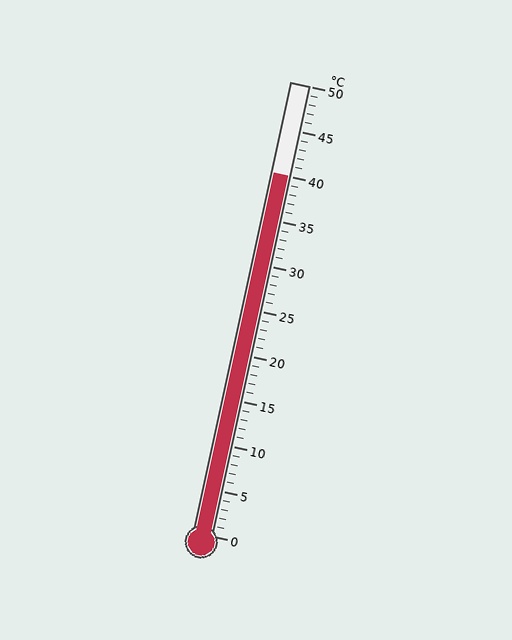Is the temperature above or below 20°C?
The temperature is above 20°C.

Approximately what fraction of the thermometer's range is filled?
The thermometer is filled to approximately 80% of its range.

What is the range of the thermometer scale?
The thermometer scale ranges from 0°C to 50°C.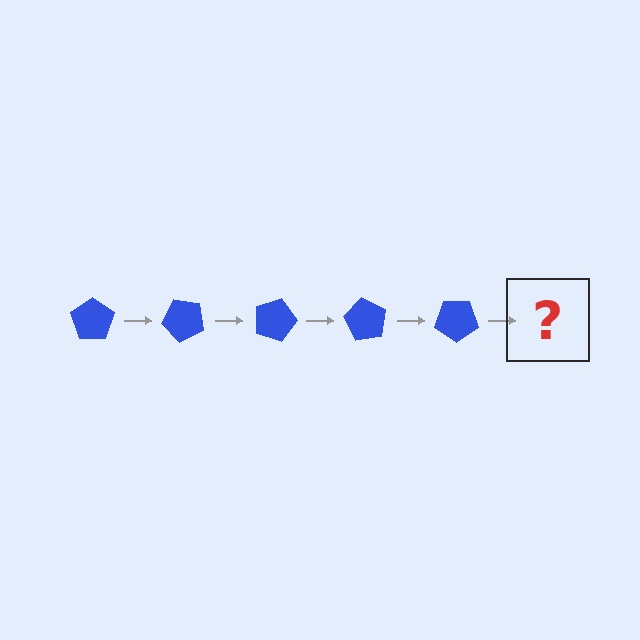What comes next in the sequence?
The next element should be a blue pentagon rotated 225 degrees.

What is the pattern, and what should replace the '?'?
The pattern is that the pentagon rotates 45 degrees each step. The '?' should be a blue pentagon rotated 225 degrees.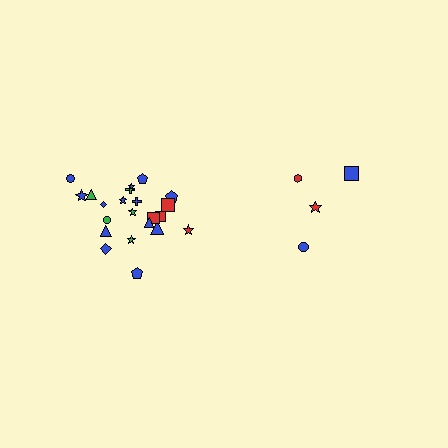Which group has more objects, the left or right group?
The left group.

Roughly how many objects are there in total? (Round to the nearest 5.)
Roughly 25 objects in total.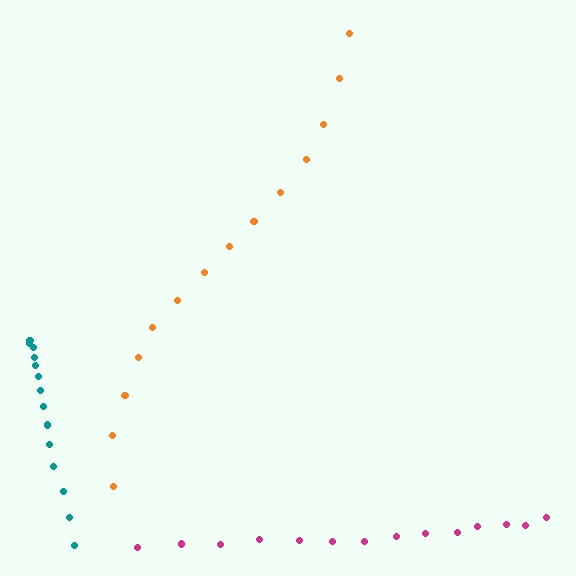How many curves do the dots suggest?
There are 3 distinct paths.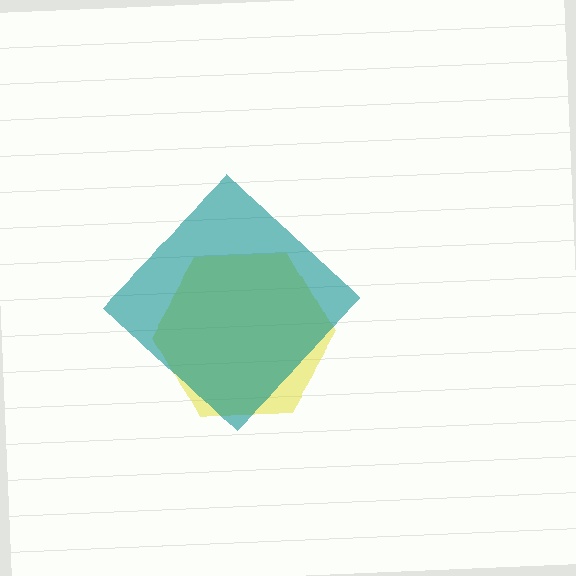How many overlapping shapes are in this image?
There are 2 overlapping shapes in the image.